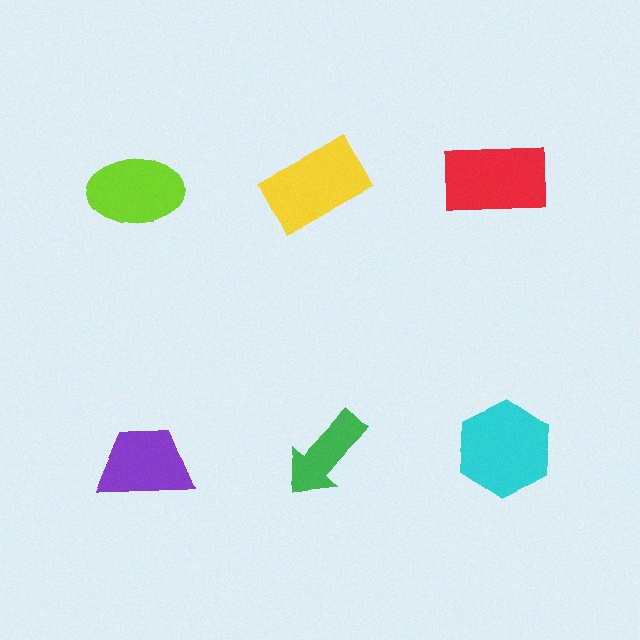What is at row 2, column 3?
A cyan hexagon.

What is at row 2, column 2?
A green arrow.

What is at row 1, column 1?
A lime ellipse.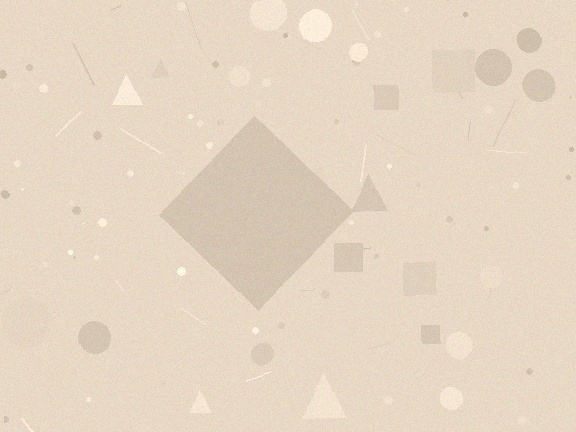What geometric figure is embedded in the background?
A diamond is embedded in the background.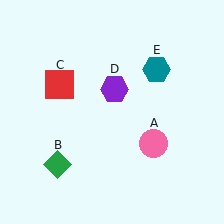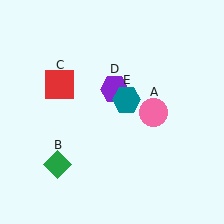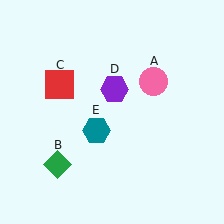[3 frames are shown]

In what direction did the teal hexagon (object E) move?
The teal hexagon (object E) moved down and to the left.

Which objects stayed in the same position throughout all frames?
Green diamond (object B) and red square (object C) and purple hexagon (object D) remained stationary.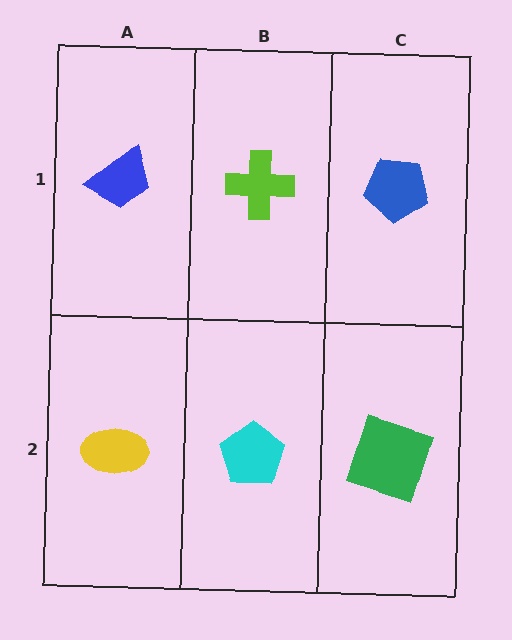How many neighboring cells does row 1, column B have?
3.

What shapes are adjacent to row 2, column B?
A lime cross (row 1, column B), a yellow ellipse (row 2, column A), a green square (row 2, column C).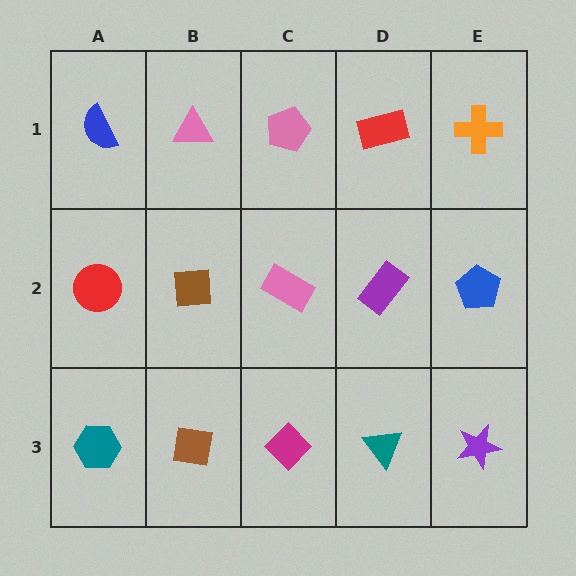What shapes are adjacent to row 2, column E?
An orange cross (row 1, column E), a purple star (row 3, column E), a purple rectangle (row 2, column D).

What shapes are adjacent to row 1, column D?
A purple rectangle (row 2, column D), a pink pentagon (row 1, column C), an orange cross (row 1, column E).